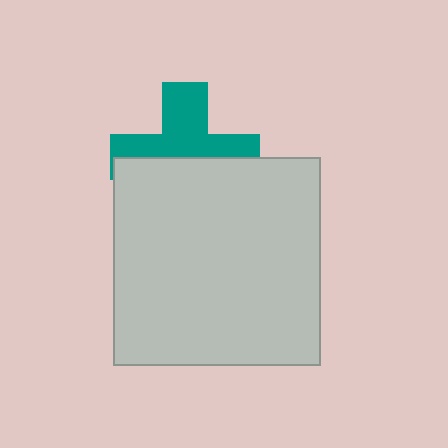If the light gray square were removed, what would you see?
You would see the complete teal cross.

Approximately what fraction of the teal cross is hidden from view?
Roughly 48% of the teal cross is hidden behind the light gray square.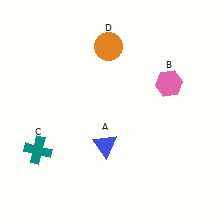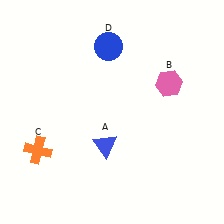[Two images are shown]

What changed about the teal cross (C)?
In Image 1, C is teal. In Image 2, it changed to orange.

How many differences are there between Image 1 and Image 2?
There are 2 differences between the two images.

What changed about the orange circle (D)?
In Image 1, D is orange. In Image 2, it changed to blue.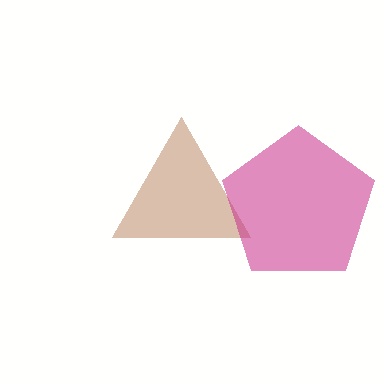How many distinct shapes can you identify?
There are 2 distinct shapes: a brown triangle, a magenta pentagon.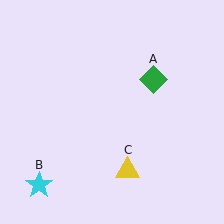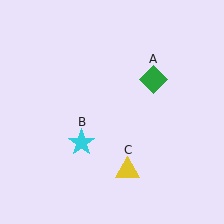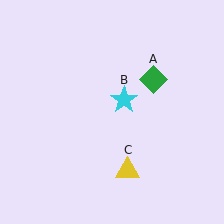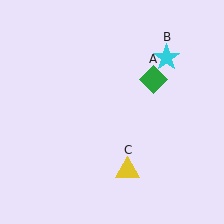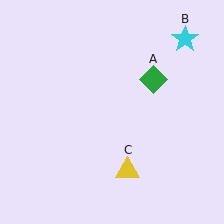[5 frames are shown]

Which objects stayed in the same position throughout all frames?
Green diamond (object A) and yellow triangle (object C) remained stationary.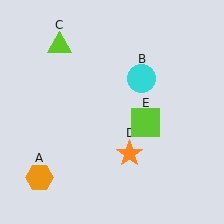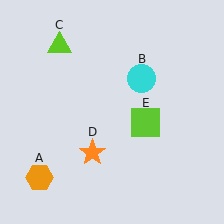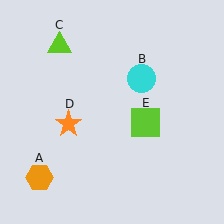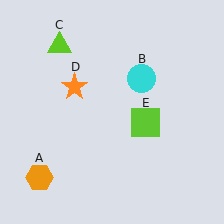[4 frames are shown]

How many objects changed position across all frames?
1 object changed position: orange star (object D).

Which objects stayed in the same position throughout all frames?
Orange hexagon (object A) and cyan circle (object B) and lime triangle (object C) and lime square (object E) remained stationary.